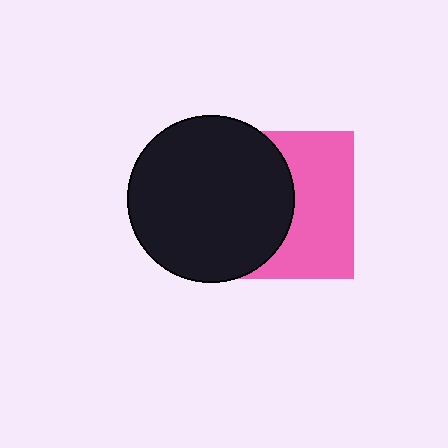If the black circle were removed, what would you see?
You would see the complete pink square.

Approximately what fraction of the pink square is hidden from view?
Roughly 51% of the pink square is hidden behind the black circle.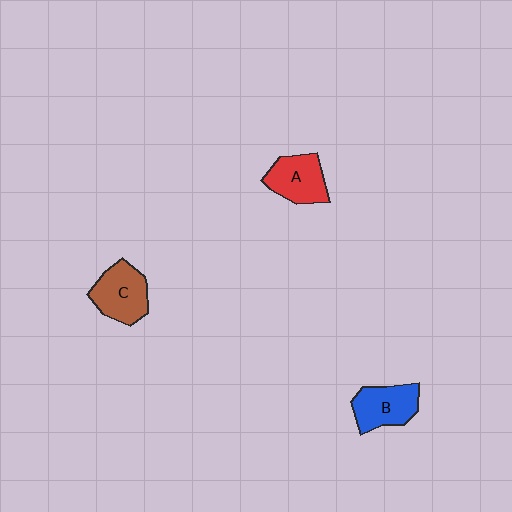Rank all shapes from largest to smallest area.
From largest to smallest: C (brown), B (blue), A (red).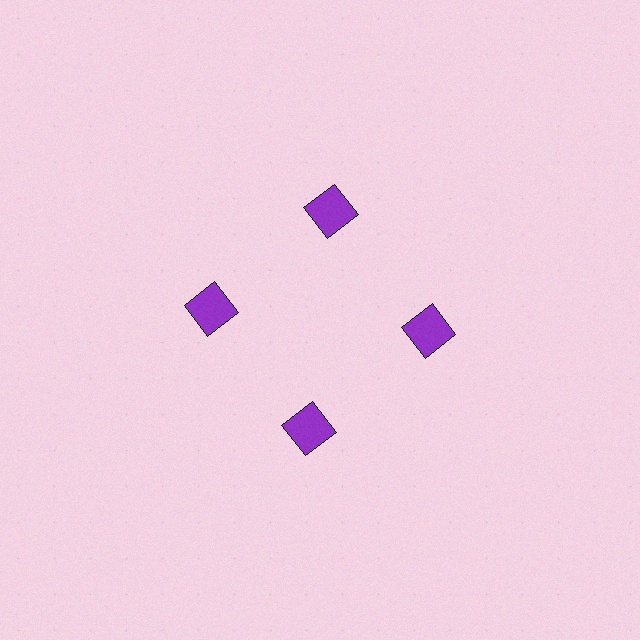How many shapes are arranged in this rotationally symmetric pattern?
There are 4 shapes, arranged in 4 groups of 1.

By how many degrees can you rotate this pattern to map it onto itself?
The pattern maps onto itself every 90 degrees of rotation.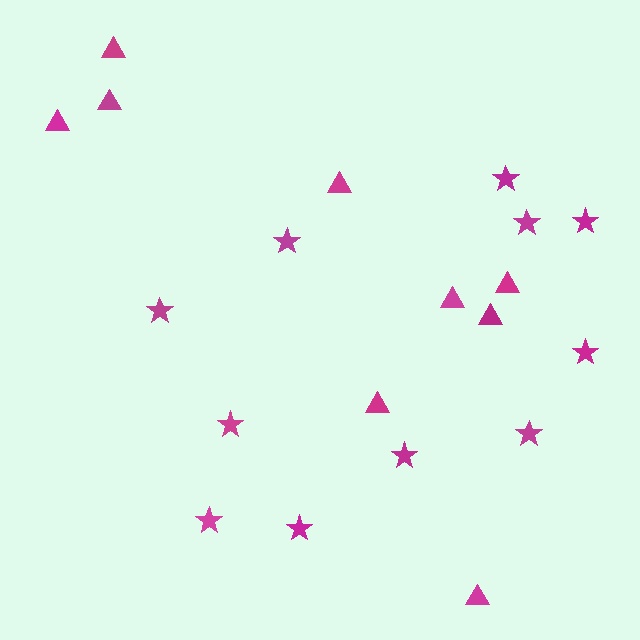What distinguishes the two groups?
There are 2 groups: one group of triangles (9) and one group of stars (11).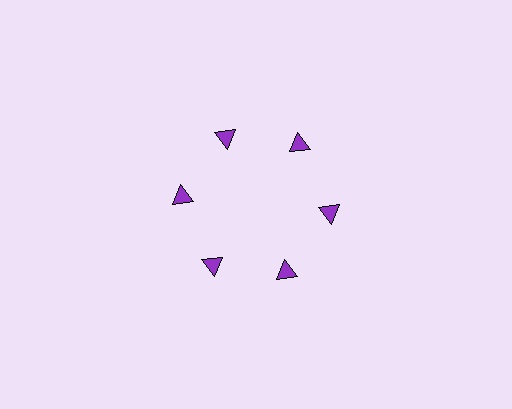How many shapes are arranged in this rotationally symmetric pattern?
There are 6 shapes, arranged in 6 groups of 1.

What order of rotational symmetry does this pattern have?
This pattern has 6-fold rotational symmetry.